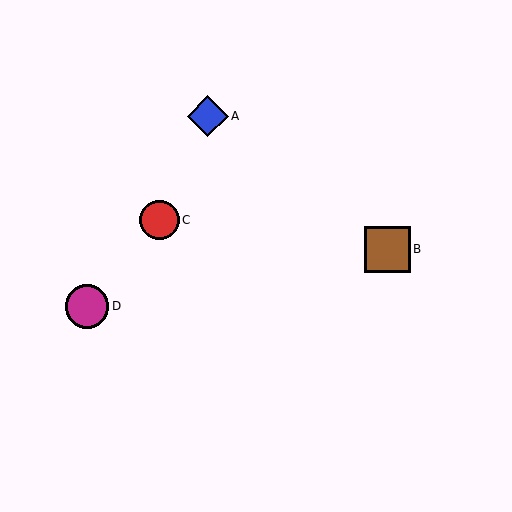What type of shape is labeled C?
Shape C is a red circle.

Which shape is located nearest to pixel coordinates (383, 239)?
The brown square (labeled B) at (387, 249) is nearest to that location.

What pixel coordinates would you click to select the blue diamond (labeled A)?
Click at (208, 116) to select the blue diamond A.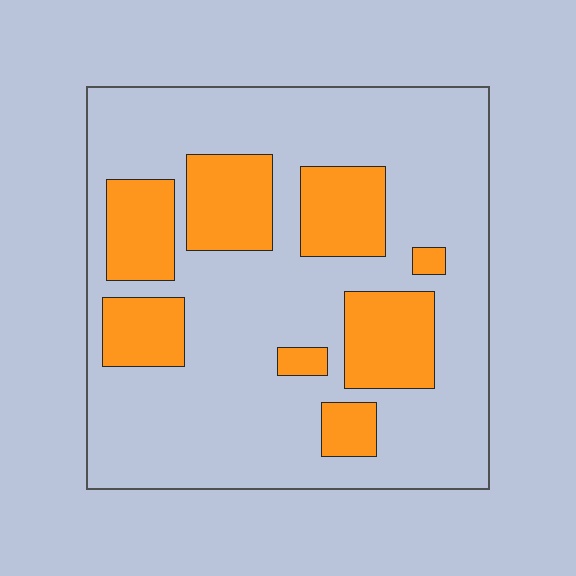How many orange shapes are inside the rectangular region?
8.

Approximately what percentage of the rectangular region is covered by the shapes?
Approximately 25%.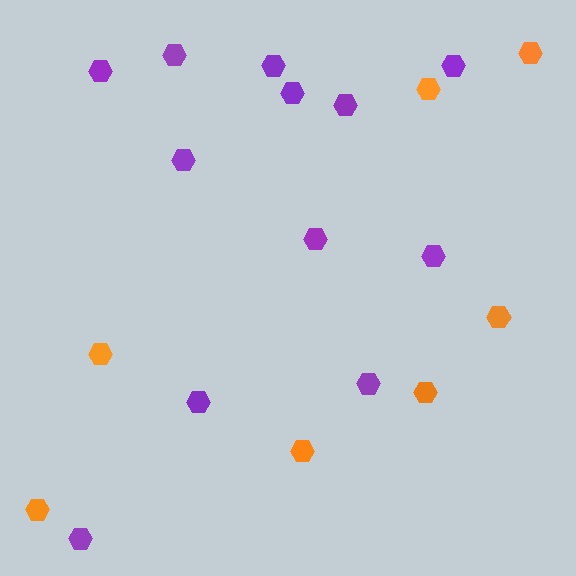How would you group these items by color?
There are 2 groups: one group of orange hexagons (7) and one group of purple hexagons (12).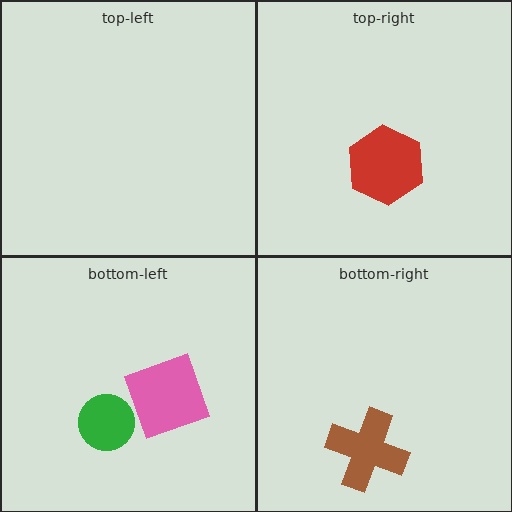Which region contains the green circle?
The bottom-left region.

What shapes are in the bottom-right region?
The brown cross.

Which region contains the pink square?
The bottom-left region.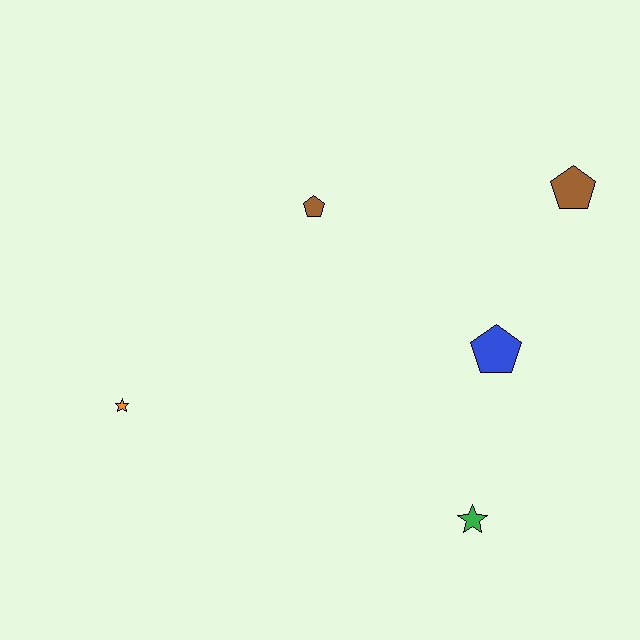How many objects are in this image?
There are 5 objects.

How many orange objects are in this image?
There is 1 orange object.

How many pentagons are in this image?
There are 3 pentagons.